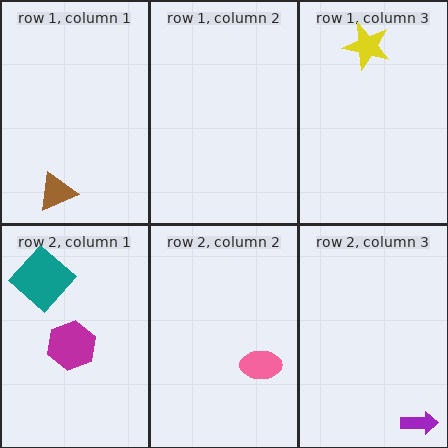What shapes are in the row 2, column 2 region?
The pink ellipse.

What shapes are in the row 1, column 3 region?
The yellow star.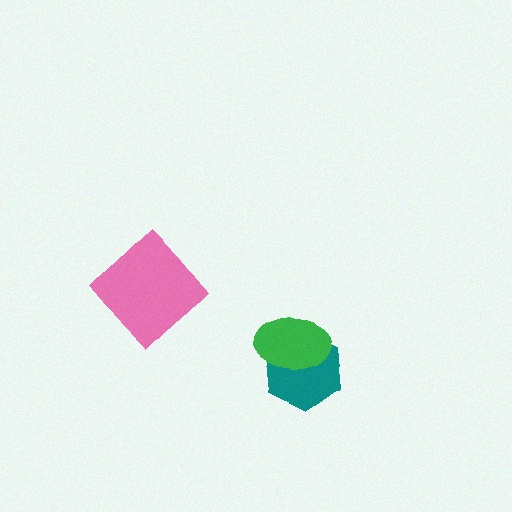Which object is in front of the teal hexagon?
The green ellipse is in front of the teal hexagon.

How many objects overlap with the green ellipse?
1 object overlaps with the green ellipse.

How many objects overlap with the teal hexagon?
1 object overlaps with the teal hexagon.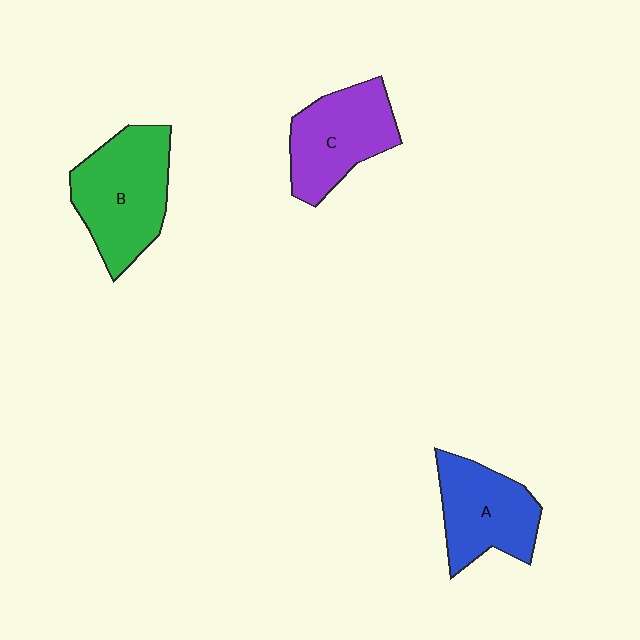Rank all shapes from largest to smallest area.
From largest to smallest: B (green), C (purple), A (blue).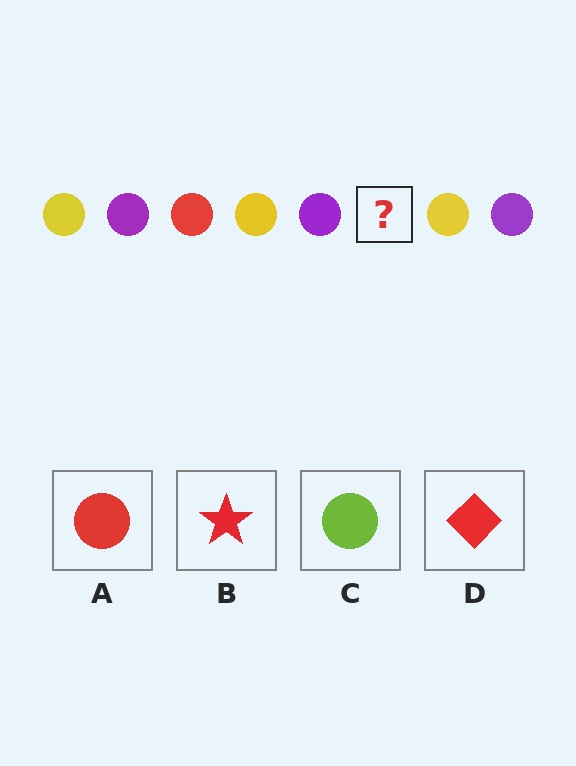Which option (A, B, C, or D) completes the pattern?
A.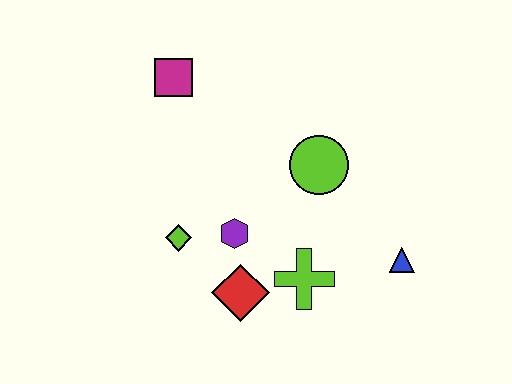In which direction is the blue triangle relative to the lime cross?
The blue triangle is to the right of the lime cross.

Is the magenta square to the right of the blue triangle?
No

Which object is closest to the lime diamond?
The purple hexagon is closest to the lime diamond.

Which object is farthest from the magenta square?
The blue triangle is farthest from the magenta square.